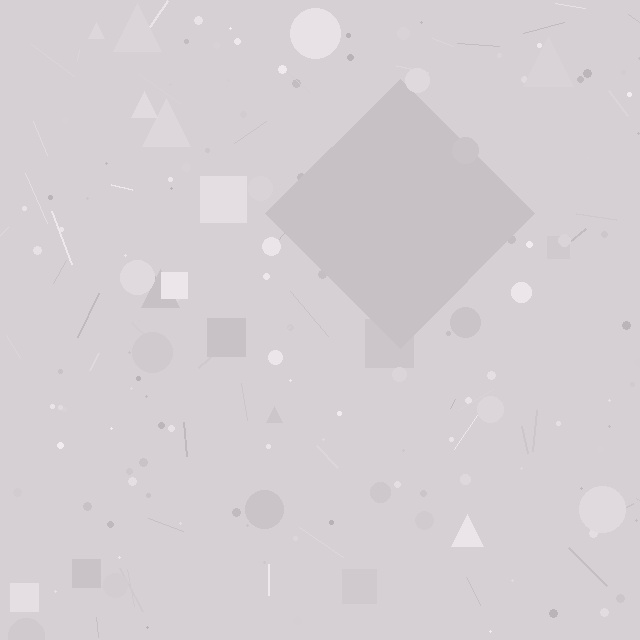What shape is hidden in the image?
A diamond is hidden in the image.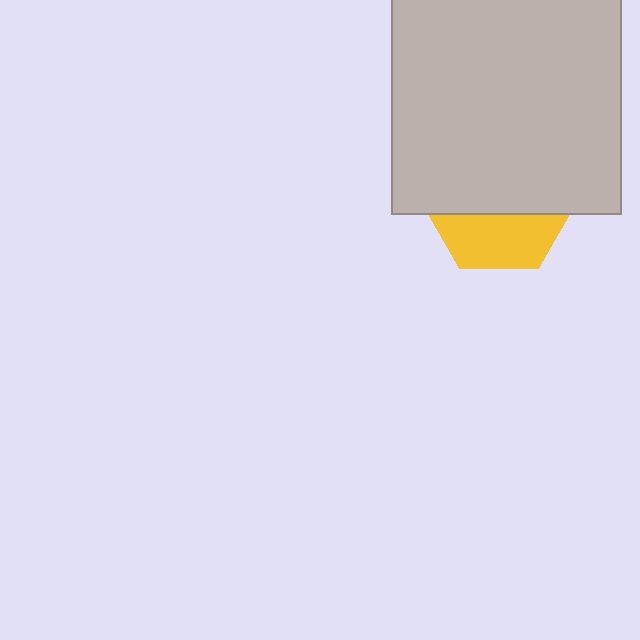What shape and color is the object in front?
The object in front is a light gray square.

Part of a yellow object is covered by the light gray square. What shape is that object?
It is a hexagon.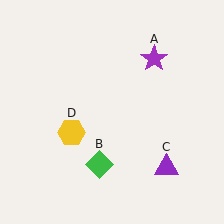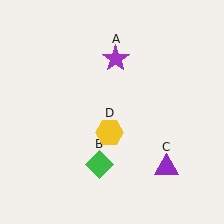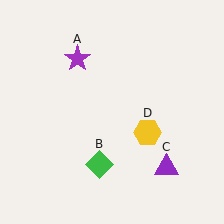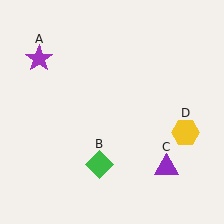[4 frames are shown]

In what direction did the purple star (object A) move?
The purple star (object A) moved left.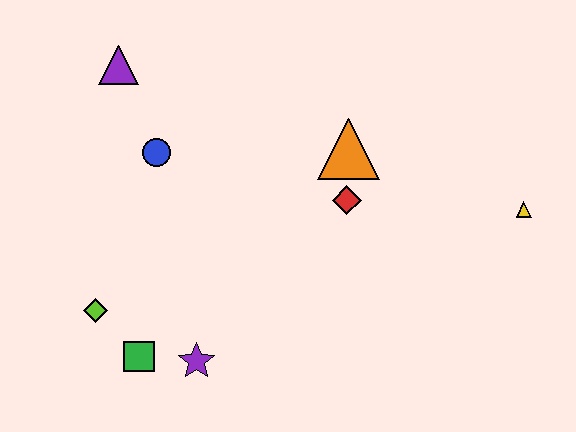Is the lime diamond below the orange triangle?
Yes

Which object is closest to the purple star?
The green square is closest to the purple star.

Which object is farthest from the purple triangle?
The yellow triangle is farthest from the purple triangle.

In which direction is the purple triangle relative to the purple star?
The purple triangle is above the purple star.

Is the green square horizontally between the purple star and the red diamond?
No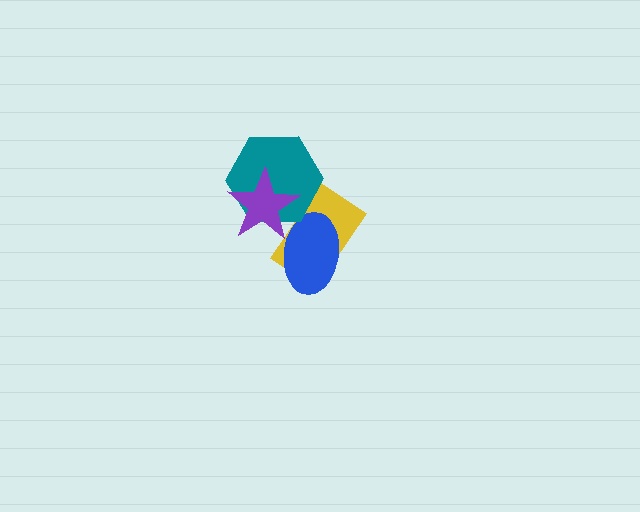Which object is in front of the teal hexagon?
The purple star is in front of the teal hexagon.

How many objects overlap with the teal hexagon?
2 objects overlap with the teal hexagon.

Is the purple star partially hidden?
No, no other shape covers it.